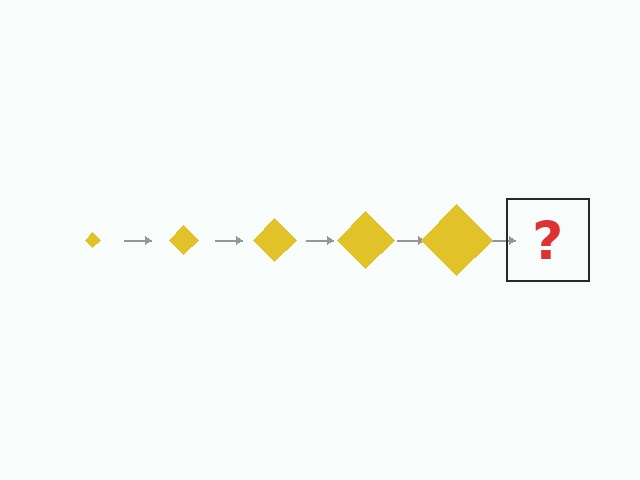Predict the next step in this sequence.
The next step is a yellow diamond, larger than the previous one.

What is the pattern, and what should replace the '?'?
The pattern is that the diamond gets progressively larger each step. The '?' should be a yellow diamond, larger than the previous one.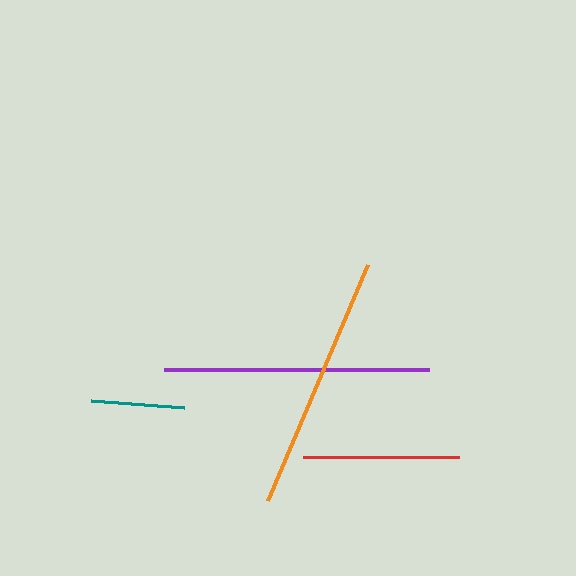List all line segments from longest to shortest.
From longest to shortest: purple, orange, red, teal.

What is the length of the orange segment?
The orange segment is approximately 256 pixels long.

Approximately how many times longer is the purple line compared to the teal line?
The purple line is approximately 2.9 times the length of the teal line.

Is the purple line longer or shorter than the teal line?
The purple line is longer than the teal line.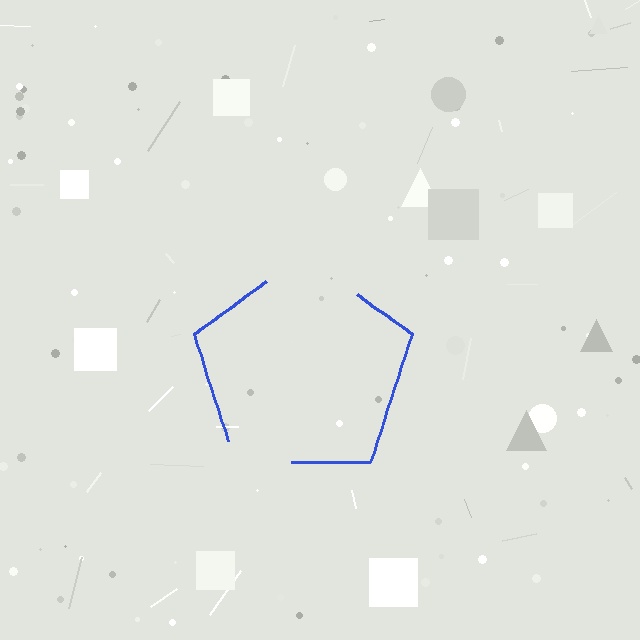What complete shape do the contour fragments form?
The contour fragments form a pentagon.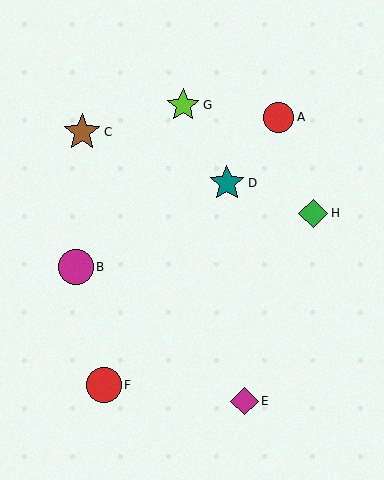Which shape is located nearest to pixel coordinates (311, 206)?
The green diamond (labeled H) at (313, 213) is nearest to that location.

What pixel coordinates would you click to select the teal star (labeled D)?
Click at (227, 183) to select the teal star D.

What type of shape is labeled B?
Shape B is a magenta circle.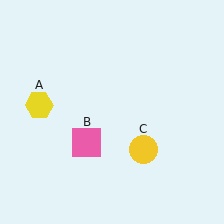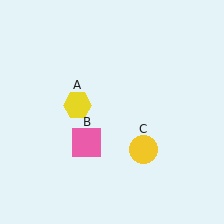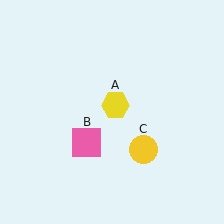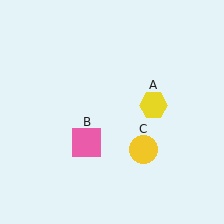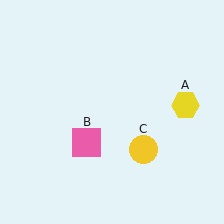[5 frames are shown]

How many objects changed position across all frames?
1 object changed position: yellow hexagon (object A).